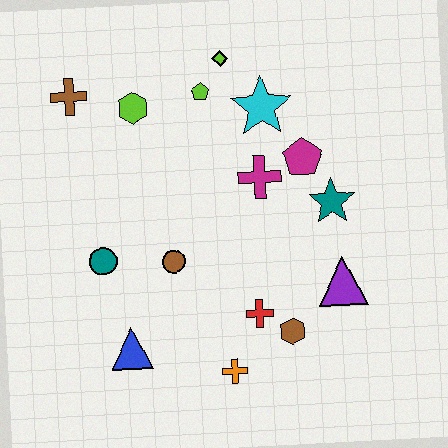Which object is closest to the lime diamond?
The lime pentagon is closest to the lime diamond.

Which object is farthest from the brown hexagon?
The brown cross is farthest from the brown hexagon.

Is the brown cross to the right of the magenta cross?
No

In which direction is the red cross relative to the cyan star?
The red cross is below the cyan star.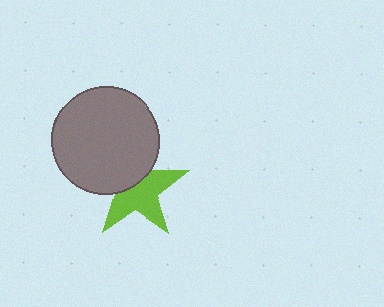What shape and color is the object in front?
The object in front is a gray circle.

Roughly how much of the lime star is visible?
About half of it is visible (roughly 59%).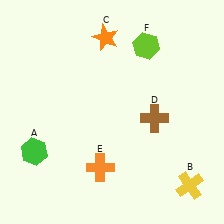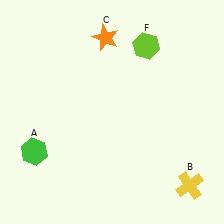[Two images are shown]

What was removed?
The orange cross (E), the brown cross (D) were removed in Image 2.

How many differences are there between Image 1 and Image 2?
There are 2 differences between the two images.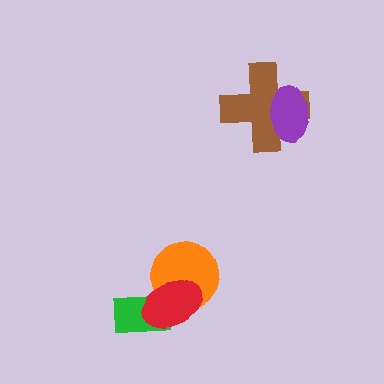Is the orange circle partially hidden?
Yes, it is partially covered by another shape.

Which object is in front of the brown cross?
The purple ellipse is in front of the brown cross.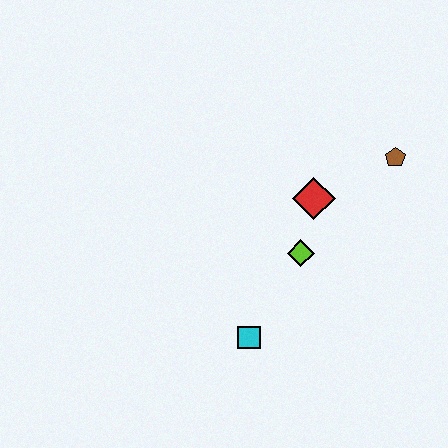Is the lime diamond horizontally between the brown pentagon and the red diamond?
No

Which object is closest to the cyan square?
The lime diamond is closest to the cyan square.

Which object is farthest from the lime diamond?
The brown pentagon is farthest from the lime diamond.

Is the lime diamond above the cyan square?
Yes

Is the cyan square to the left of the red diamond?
Yes